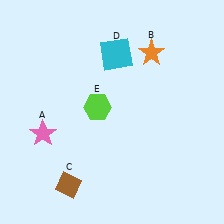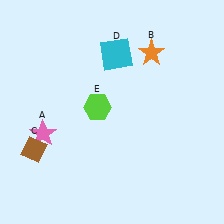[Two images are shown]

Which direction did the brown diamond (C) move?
The brown diamond (C) moved up.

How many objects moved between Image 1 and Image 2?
1 object moved between the two images.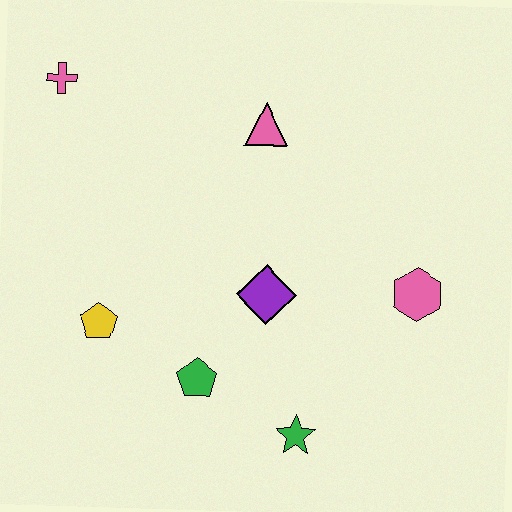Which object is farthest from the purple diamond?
The pink cross is farthest from the purple diamond.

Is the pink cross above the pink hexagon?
Yes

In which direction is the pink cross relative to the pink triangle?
The pink cross is to the left of the pink triangle.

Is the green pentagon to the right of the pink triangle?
No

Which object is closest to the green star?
The green pentagon is closest to the green star.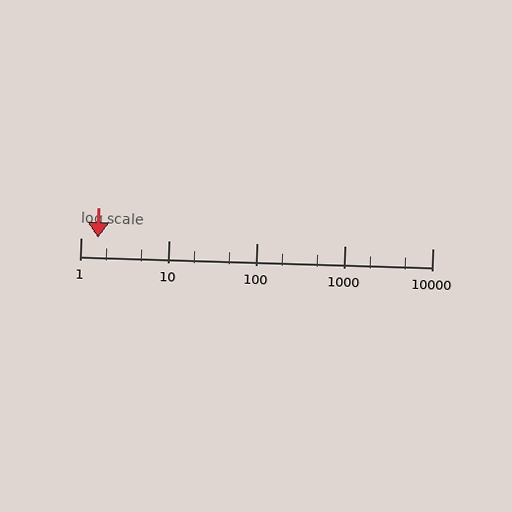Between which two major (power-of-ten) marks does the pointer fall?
The pointer is between 1 and 10.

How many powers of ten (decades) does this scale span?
The scale spans 4 decades, from 1 to 10000.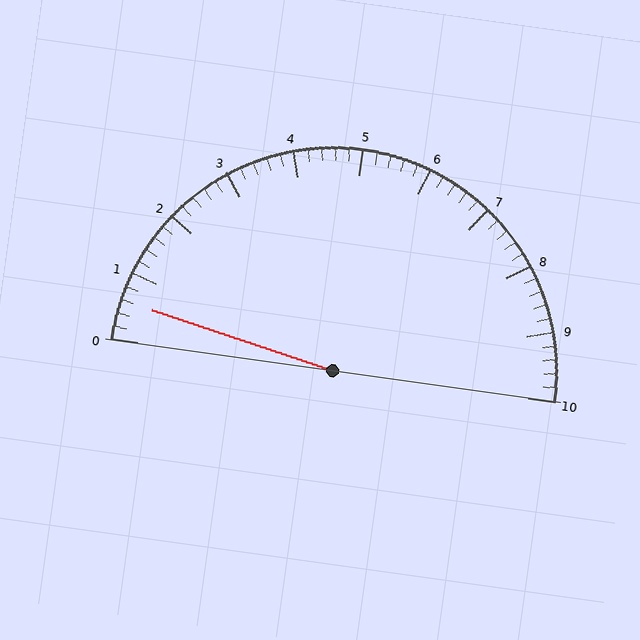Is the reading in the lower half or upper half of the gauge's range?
The reading is in the lower half of the range (0 to 10).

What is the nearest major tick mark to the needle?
The nearest major tick mark is 1.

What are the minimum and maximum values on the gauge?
The gauge ranges from 0 to 10.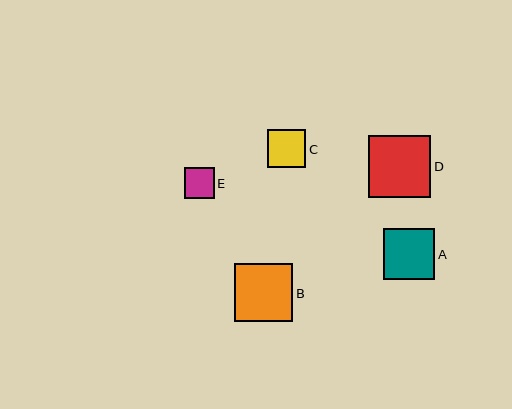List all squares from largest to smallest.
From largest to smallest: D, B, A, C, E.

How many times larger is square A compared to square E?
Square A is approximately 1.7 times the size of square E.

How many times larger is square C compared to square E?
Square C is approximately 1.3 times the size of square E.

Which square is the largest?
Square D is the largest with a size of approximately 62 pixels.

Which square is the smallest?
Square E is the smallest with a size of approximately 30 pixels.